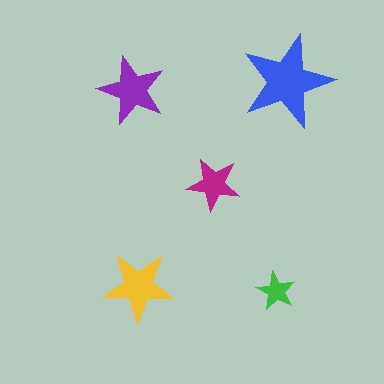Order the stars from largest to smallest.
the blue one, the yellow one, the purple one, the magenta one, the green one.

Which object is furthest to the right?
The blue star is rightmost.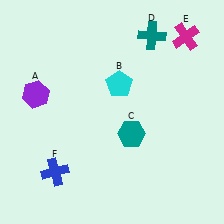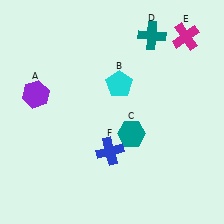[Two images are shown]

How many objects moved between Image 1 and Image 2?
1 object moved between the two images.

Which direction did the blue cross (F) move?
The blue cross (F) moved right.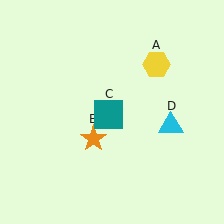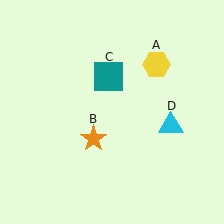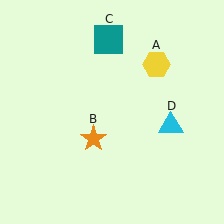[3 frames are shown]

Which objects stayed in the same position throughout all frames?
Yellow hexagon (object A) and orange star (object B) and cyan triangle (object D) remained stationary.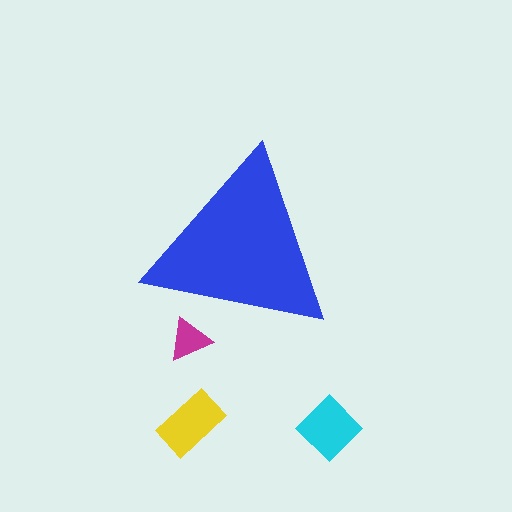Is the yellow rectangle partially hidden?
No, the yellow rectangle is fully visible.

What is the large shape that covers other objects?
A blue triangle.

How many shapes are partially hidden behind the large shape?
1 shape is partially hidden.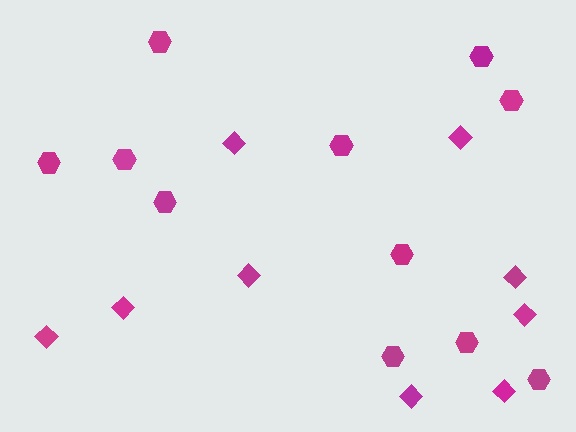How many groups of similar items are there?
There are 2 groups: one group of hexagons (11) and one group of diamonds (9).